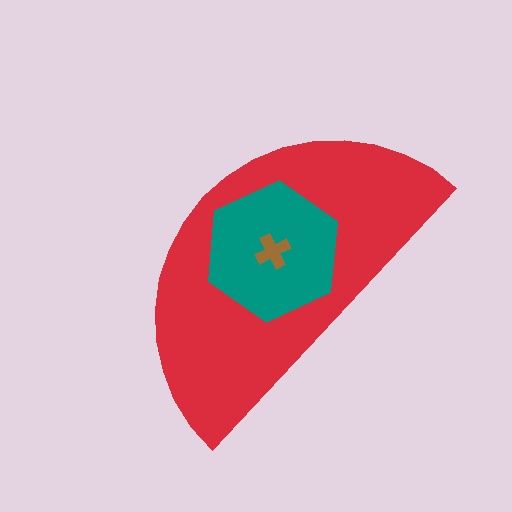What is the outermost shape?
The red semicircle.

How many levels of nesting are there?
3.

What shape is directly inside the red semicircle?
The teal hexagon.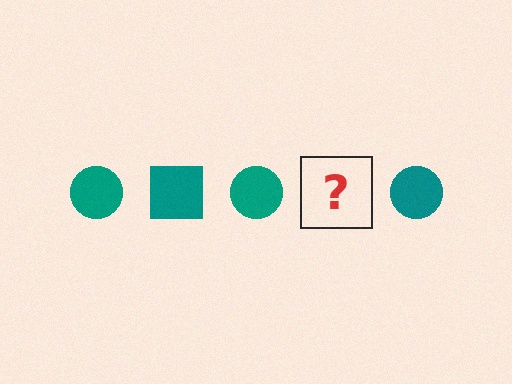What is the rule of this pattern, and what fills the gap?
The rule is that the pattern cycles through circle, square shapes in teal. The gap should be filled with a teal square.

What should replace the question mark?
The question mark should be replaced with a teal square.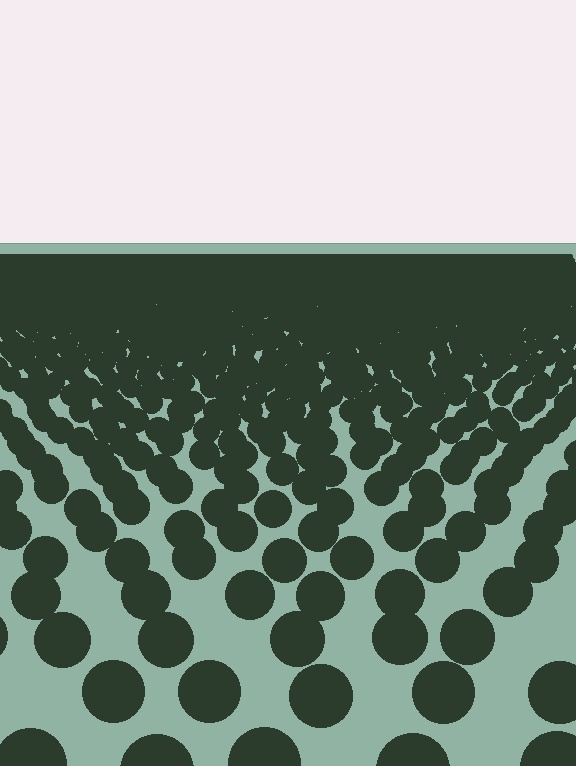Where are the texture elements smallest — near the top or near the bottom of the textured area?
Near the top.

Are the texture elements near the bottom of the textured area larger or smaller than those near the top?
Larger. Near the bottom, elements are closer to the viewer and appear at a bigger on-screen size.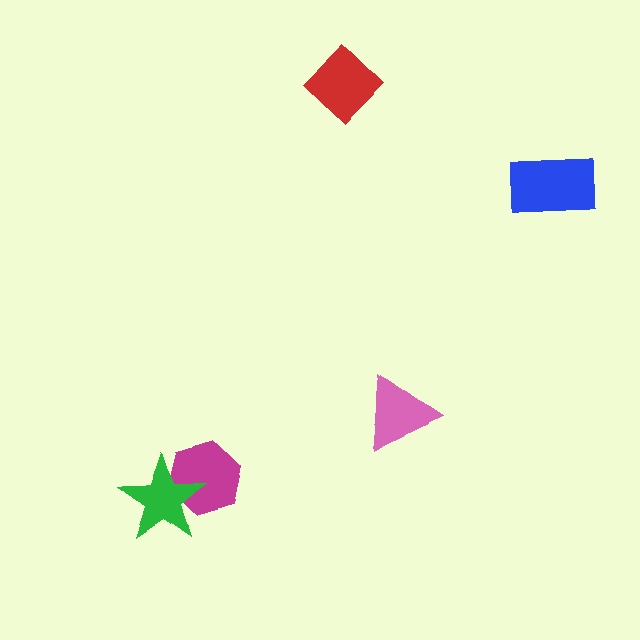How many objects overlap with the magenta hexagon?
1 object overlaps with the magenta hexagon.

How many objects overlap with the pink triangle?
0 objects overlap with the pink triangle.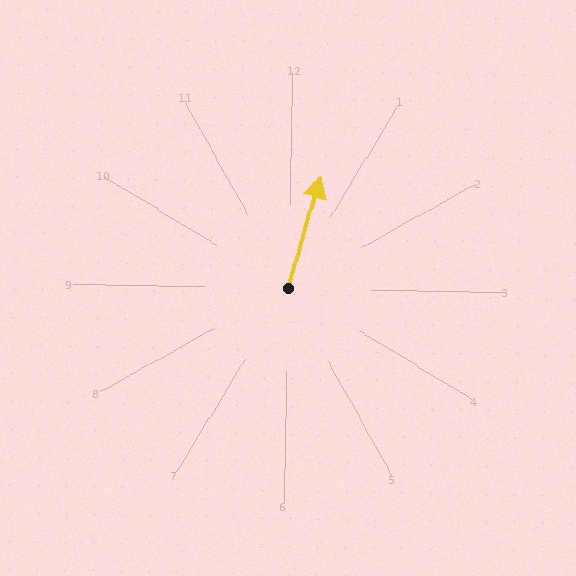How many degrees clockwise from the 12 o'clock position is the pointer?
Approximately 15 degrees.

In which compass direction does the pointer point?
North.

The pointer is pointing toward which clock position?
Roughly 1 o'clock.